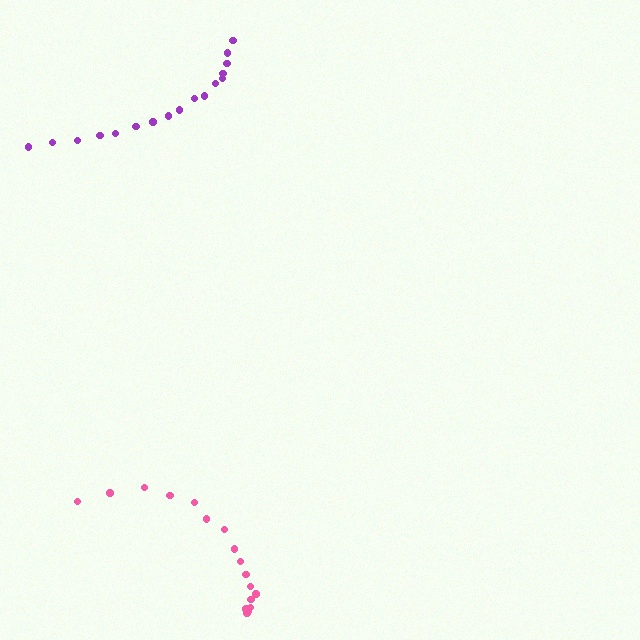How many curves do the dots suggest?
There are 2 distinct paths.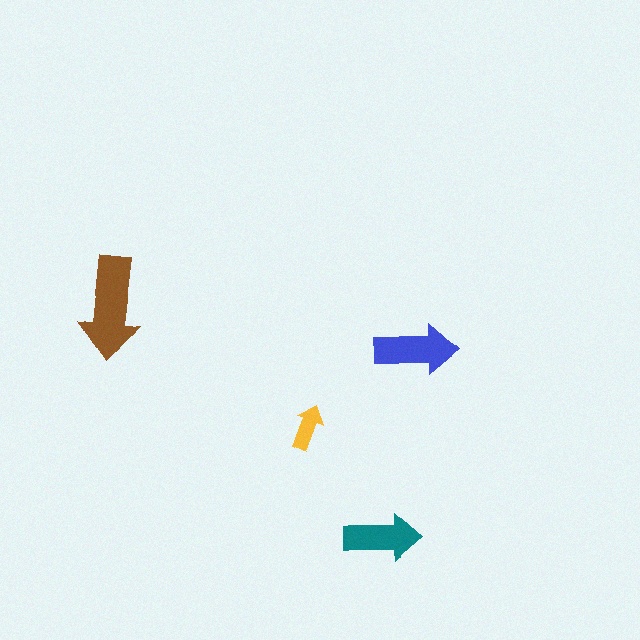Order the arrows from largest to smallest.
the brown one, the blue one, the teal one, the yellow one.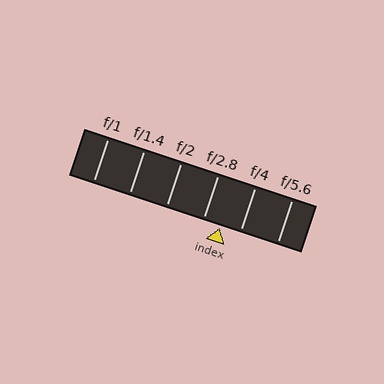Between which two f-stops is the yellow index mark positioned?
The index mark is between f/2.8 and f/4.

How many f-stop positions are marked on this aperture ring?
There are 6 f-stop positions marked.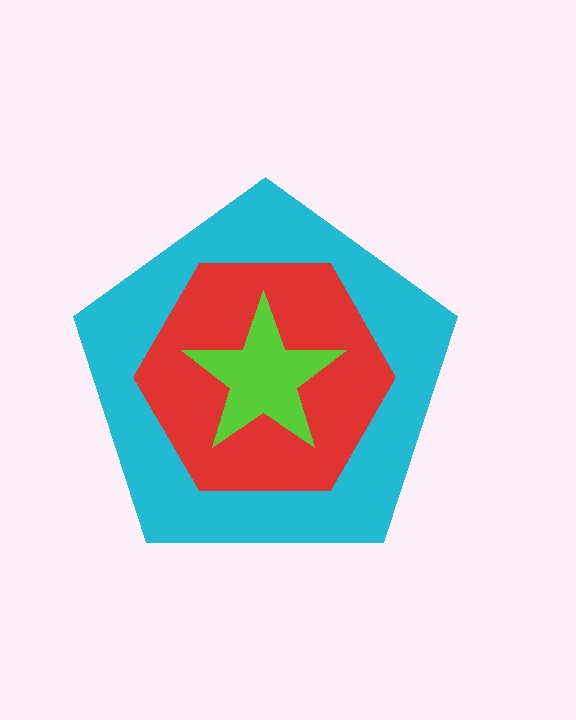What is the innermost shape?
The lime star.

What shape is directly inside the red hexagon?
The lime star.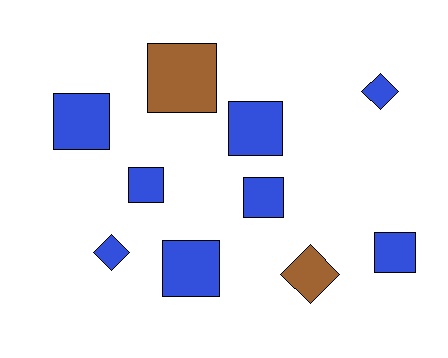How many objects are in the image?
There are 10 objects.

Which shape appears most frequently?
Square, with 7 objects.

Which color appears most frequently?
Blue, with 8 objects.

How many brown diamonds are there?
There is 1 brown diamond.